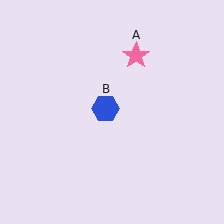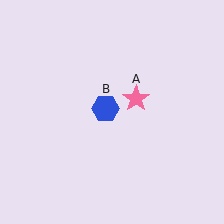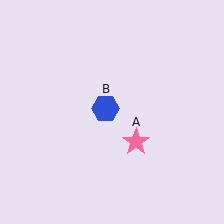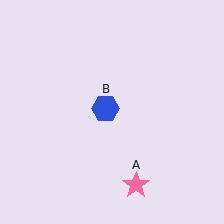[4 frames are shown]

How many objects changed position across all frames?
1 object changed position: pink star (object A).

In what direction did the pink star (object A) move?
The pink star (object A) moved down.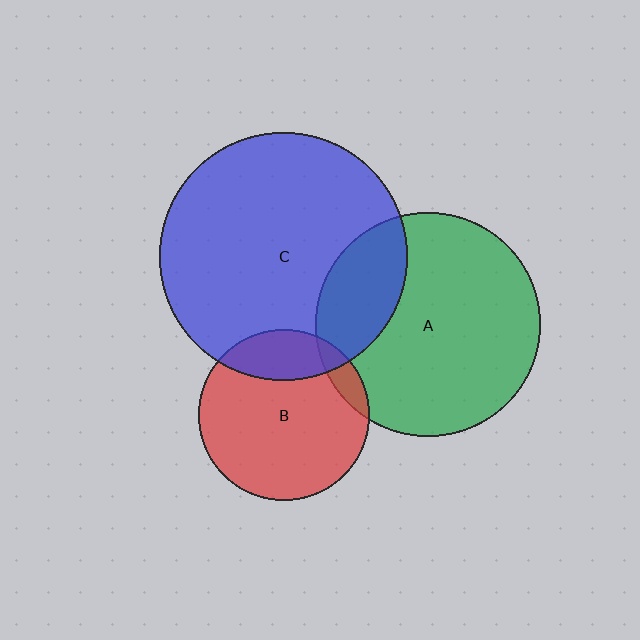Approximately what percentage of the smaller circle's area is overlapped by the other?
Approximately 25%.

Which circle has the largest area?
Circle C (blue).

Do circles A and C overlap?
Yes.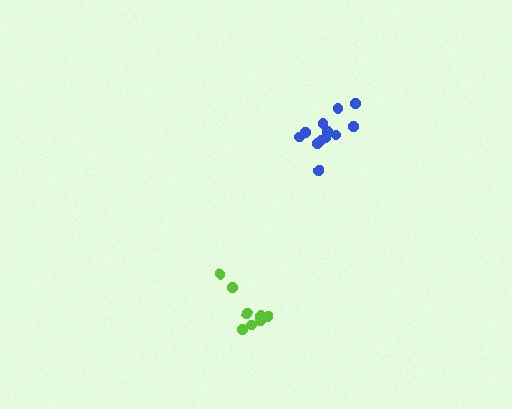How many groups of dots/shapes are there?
There are 2 groups.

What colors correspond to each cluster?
The clusters are colored: blue, lime.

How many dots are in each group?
Group 1: 12 dots, Group 2: 8 dots (20 total).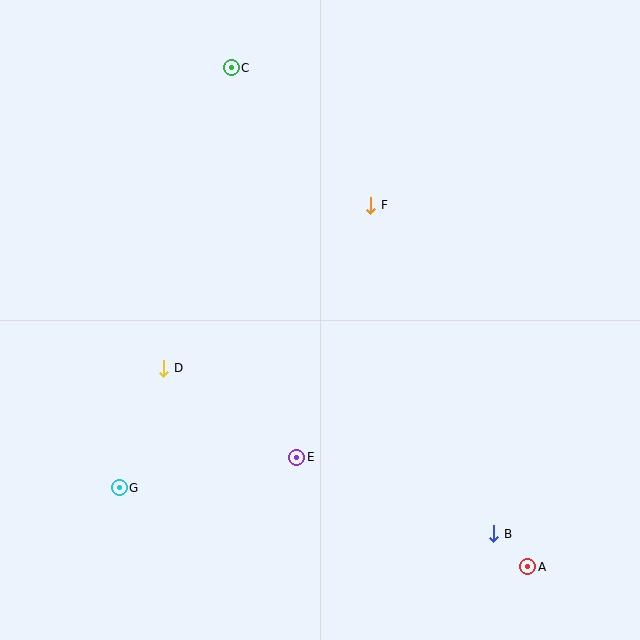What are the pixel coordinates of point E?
Point E is at (297, 457).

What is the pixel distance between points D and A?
The distance between D and A is 415 pixels.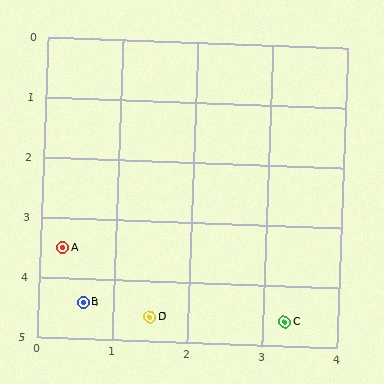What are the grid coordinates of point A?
Point A is at approximately (0.3, 3.5).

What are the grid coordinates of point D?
Point D is at approximately (1.5, 4.6).